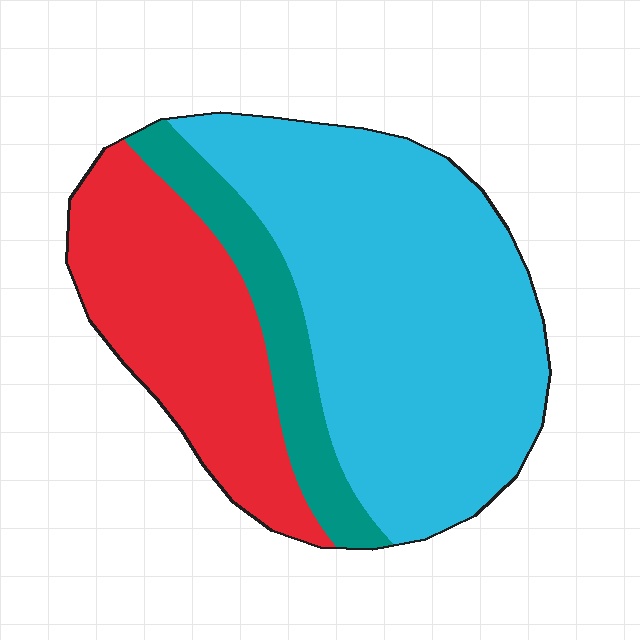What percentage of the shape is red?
Red takes up about one third (1/3) of the shape.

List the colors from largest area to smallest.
From largest to smallest: cyan, red, teal.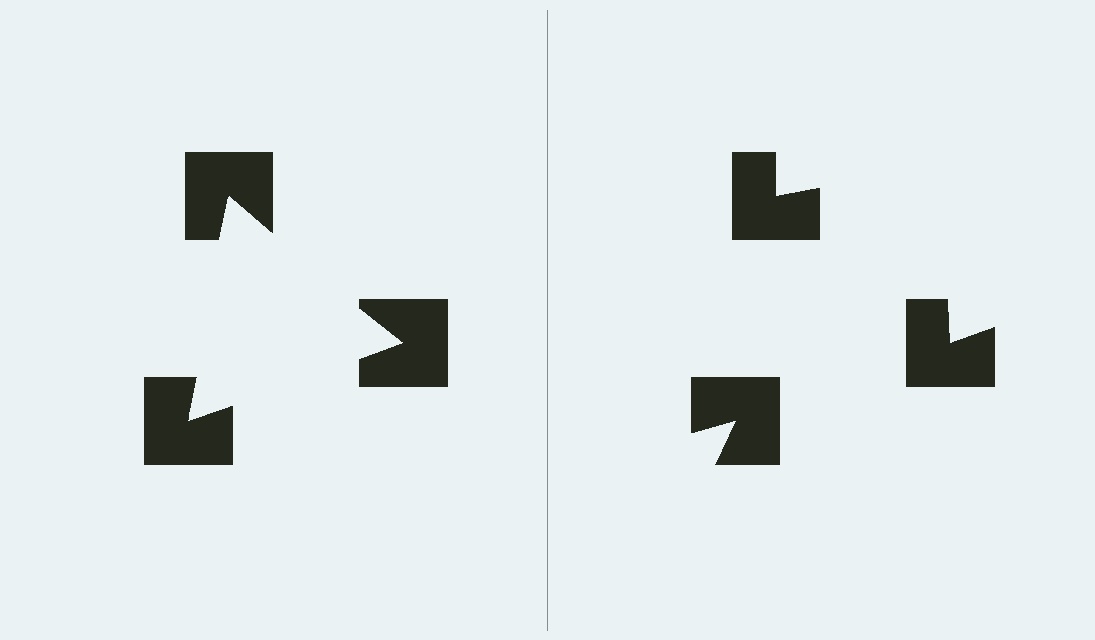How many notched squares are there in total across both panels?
6 — 3 on each side.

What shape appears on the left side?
An illusory triangle.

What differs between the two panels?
The notched squares are positioned identically on both sides; only the wedge orientations differ. On the left they align to a triangle; on the right they are misaligned.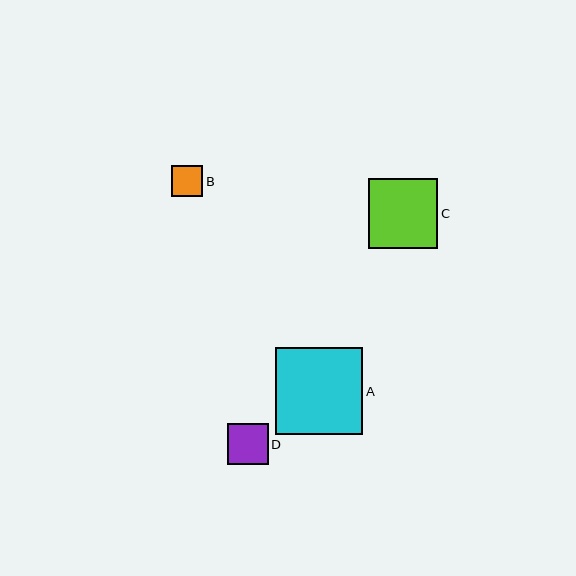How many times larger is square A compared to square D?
Square A is approximately 2.1 times the size of square D.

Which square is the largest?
Square A is the largest with a size of approximately 87 pixels.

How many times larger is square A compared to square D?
Square A is approximately 2.1 times the size of square D.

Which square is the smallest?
Square B is the smallest with a size of approximately 31 pixels.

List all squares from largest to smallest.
From largest to smallest: A, C, D, B.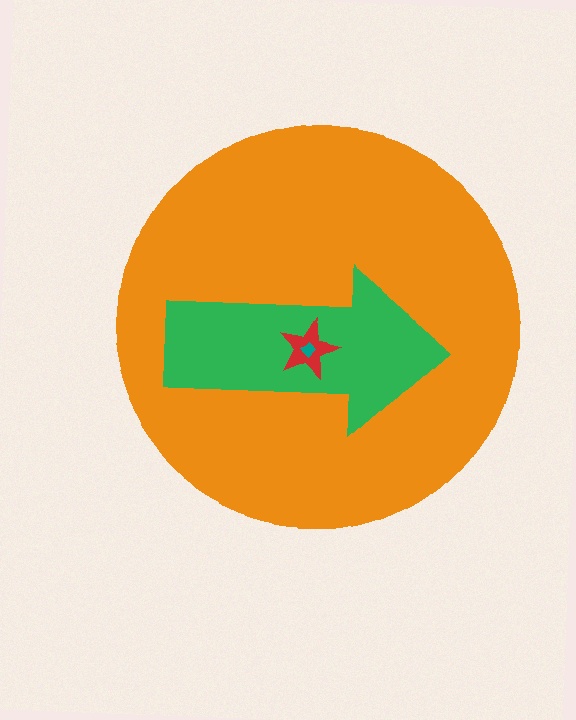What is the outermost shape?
The orange circle.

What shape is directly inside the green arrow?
The red star.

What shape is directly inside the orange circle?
The green arrow.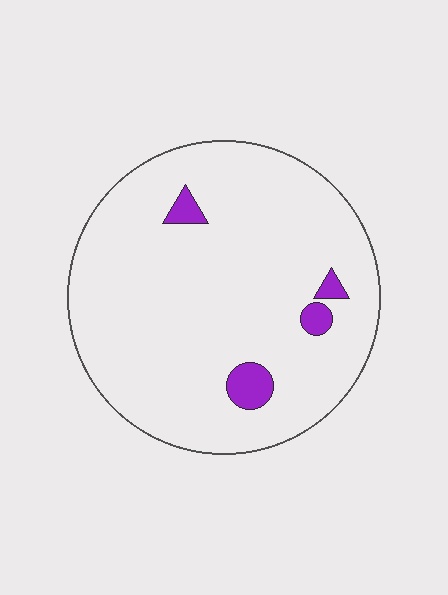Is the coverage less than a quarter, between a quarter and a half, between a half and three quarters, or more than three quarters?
Less than a quarter.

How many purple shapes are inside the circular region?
4.